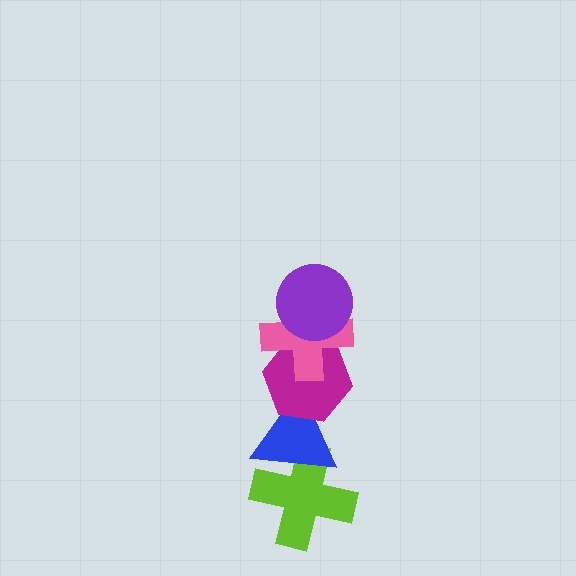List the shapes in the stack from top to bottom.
From top to bottom: the purple circle, the pink cross, the magenta hexagon, the blue triangle, the lime cross.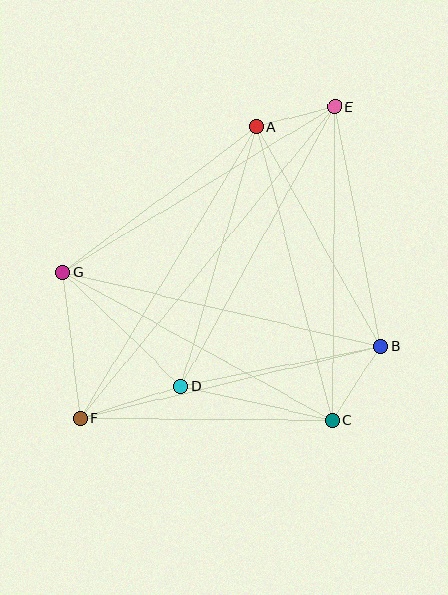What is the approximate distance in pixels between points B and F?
The distance between B and F is approximately 309 pixels.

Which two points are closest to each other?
Points A and E are closest to each other.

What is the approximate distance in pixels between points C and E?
The distance between C and E is approximately 313 pixels.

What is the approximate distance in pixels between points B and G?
The distance between B and G is approximately 326 pixels.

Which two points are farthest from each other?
Points E and F are farthest from each other.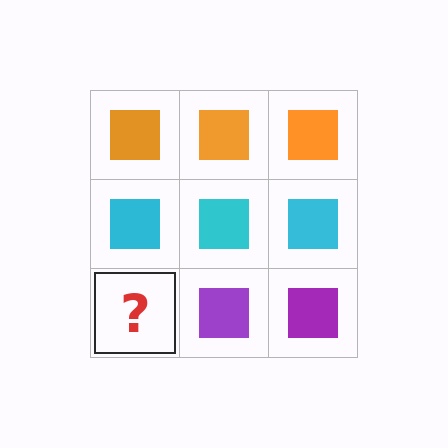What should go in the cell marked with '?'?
The missing cell should contain a purple square.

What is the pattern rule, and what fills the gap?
The rule is that each row has a consistent color. The gap should be filled with a purple square.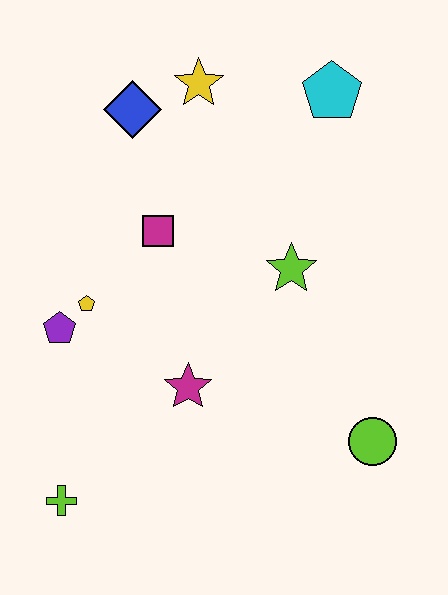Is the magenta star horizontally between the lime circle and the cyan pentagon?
No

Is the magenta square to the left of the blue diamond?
No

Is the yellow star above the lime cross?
Yes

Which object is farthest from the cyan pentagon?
The lime cross is farthest from the cyan pentagon.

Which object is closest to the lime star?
The magenta square is closest to the lime star.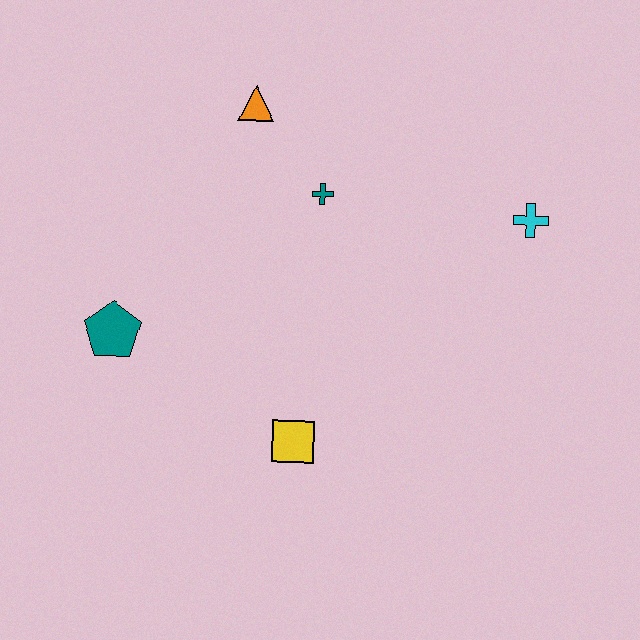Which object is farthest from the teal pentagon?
The cyan cross is farthest from the teal pentagon.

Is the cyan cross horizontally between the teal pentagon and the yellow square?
No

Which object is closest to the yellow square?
The teal pentagon is closest to the yellow square.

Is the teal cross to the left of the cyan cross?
Yes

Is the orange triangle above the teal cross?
Yes